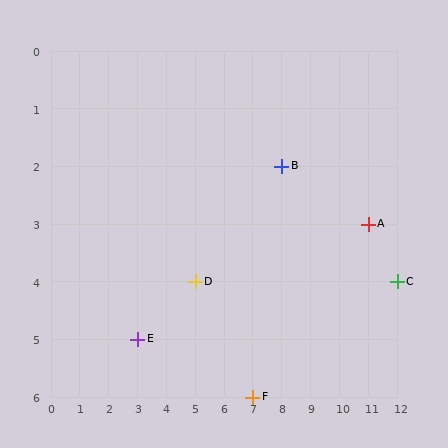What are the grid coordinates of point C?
Point C is at grid coordinates (12, 4).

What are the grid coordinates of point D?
Point D is at grid coordinates (5, 4).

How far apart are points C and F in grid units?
Points C and F are 5 columns and 2 rows apart (about 5.4 grid units diagonally).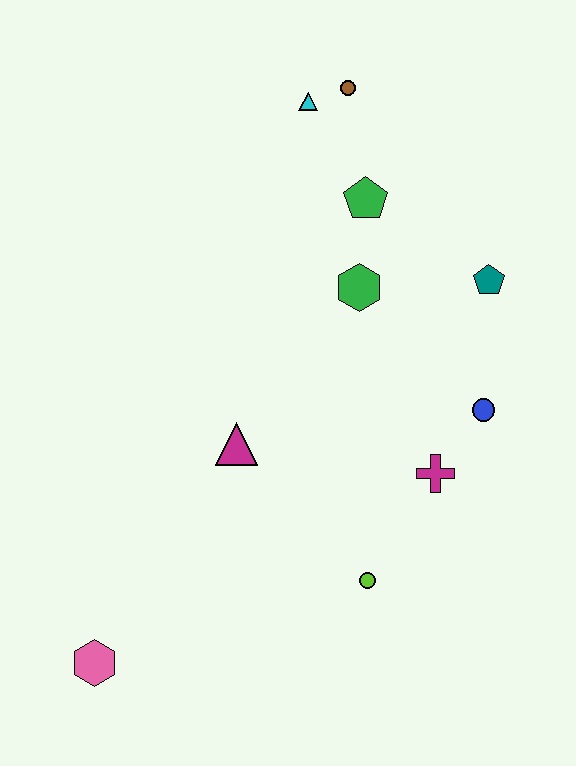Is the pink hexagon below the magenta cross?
Yes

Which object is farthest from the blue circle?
The pink hexagon is farthest from the blue circle.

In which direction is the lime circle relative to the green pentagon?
The lime circle is below the green pentagon.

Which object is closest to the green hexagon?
The green pentagon is closest to the green hexagon.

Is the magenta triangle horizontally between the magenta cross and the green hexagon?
No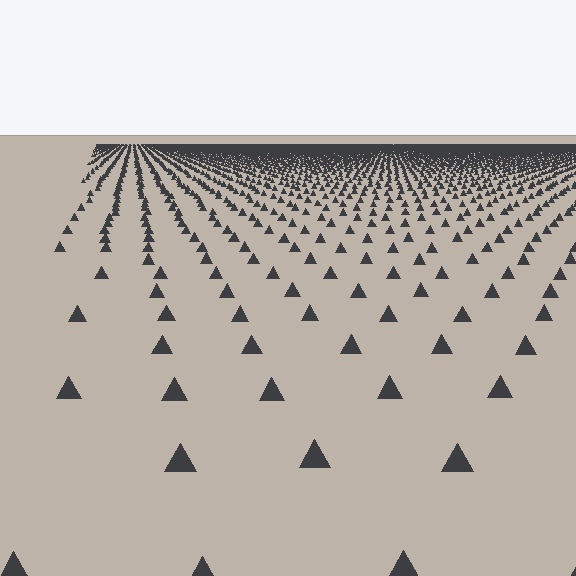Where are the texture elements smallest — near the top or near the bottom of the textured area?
Near the top.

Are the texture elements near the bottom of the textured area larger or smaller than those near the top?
Larger. Near the bottom, elements are closer to the viewer and appear at a bigger on-screen size.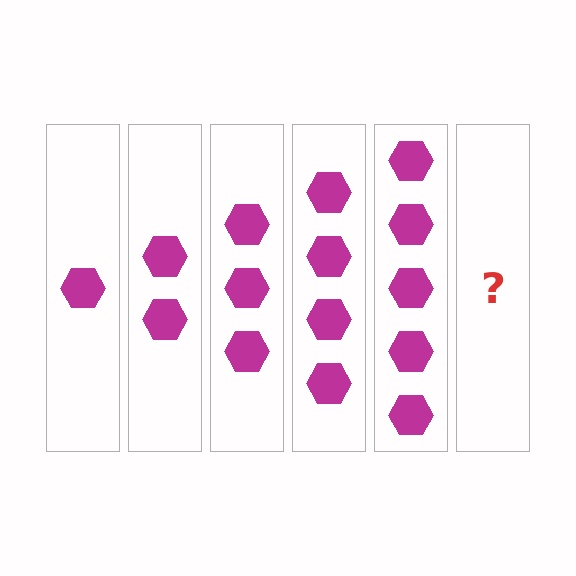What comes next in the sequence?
The next element should be 6 hexagons.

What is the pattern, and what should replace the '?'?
The pattern is that each step adds one more hexagon. The '?' should be 6 hexagons.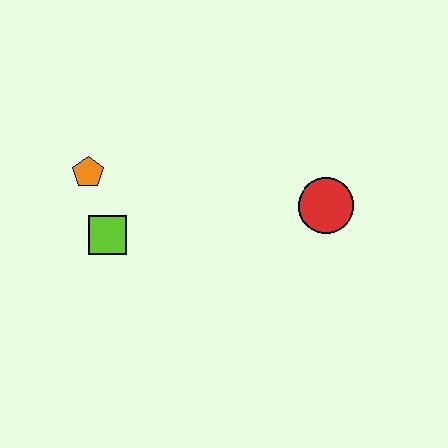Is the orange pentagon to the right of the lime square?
No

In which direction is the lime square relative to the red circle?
The lime square is to the left of the red circle.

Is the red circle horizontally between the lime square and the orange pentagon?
No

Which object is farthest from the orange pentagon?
The red circle is farthest from the orange pentagon.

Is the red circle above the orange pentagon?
No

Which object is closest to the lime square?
The orange pentagon is closest to the lime square.